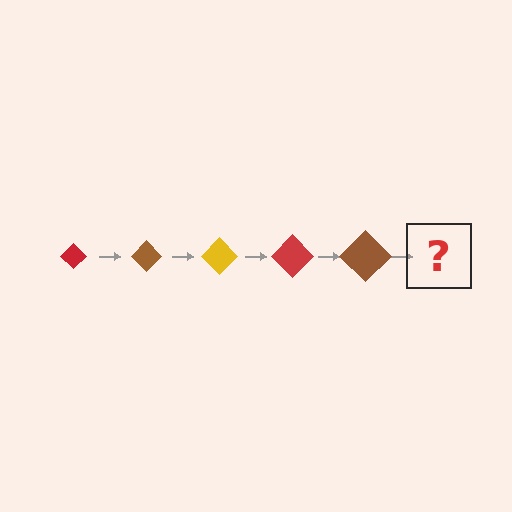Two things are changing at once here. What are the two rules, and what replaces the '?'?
The two rules are that the diamond grows larger each step and the color cycles through red, brown, and yellow. The '?' should be a yellow diamond, larger than the previous one.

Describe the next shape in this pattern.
It should be a yellow diamond, larger than the previous one.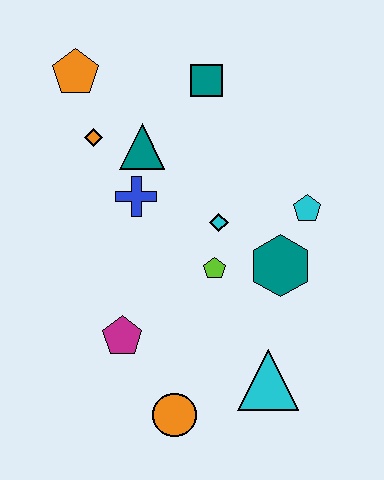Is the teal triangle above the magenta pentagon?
Yes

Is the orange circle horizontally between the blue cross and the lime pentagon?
Yes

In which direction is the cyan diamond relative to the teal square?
The cyan diamond is below the teal square.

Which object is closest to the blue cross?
The teal triangle is closest to the blue cross.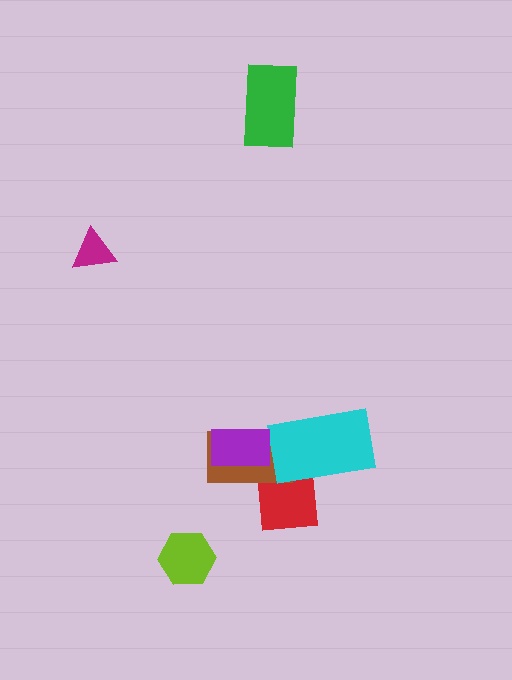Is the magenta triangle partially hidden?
No, no other shape covers it.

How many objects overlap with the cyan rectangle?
2 objects overlap with the cyan rectangle.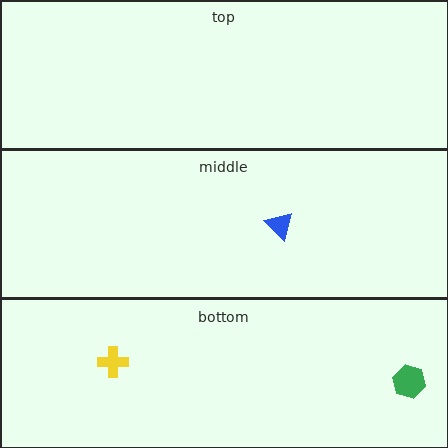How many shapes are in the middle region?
1.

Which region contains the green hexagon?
The bottom region.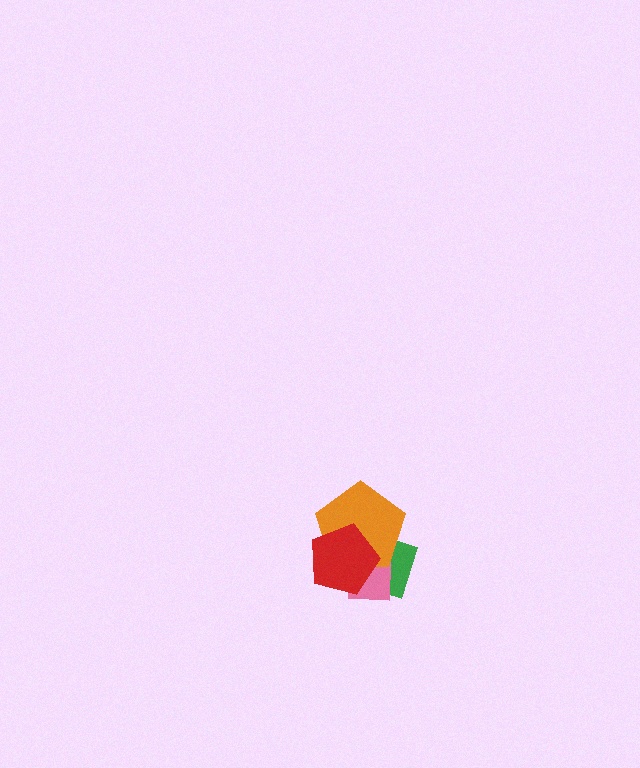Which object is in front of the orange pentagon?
The red pentagon is in front of the orange pentagon.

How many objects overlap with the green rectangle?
3 objects overlap with the green rectangle.